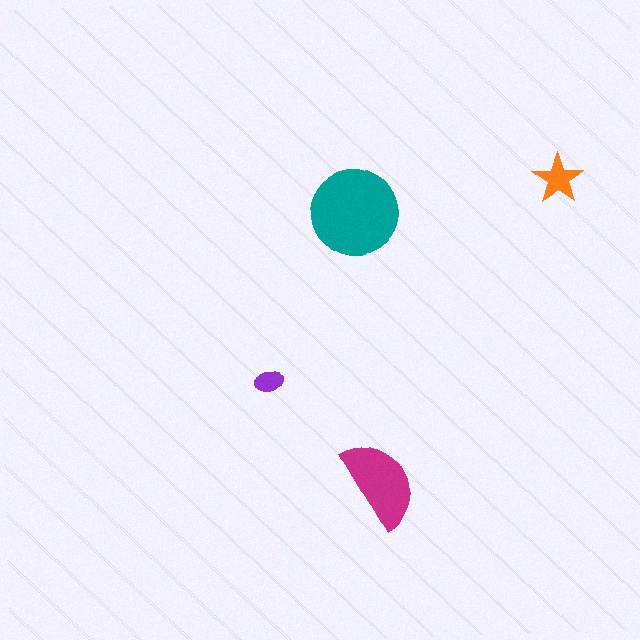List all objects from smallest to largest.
The purple ellipse, the orange star, the magenta semicircle, the teal circle.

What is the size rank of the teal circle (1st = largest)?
1st.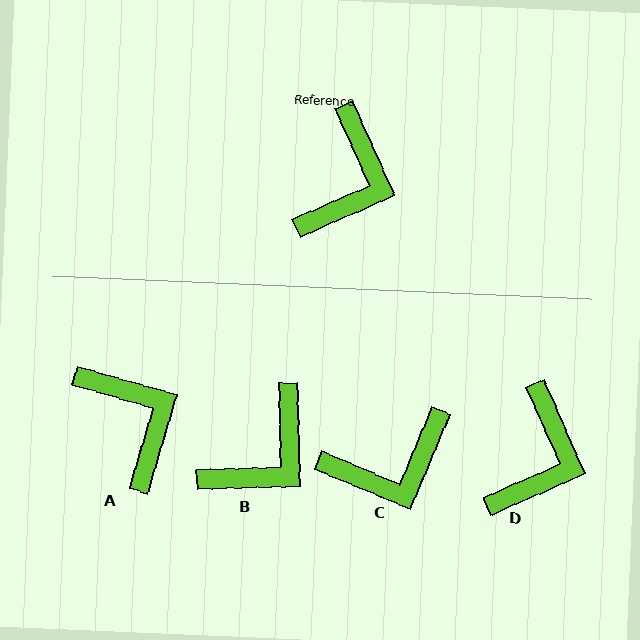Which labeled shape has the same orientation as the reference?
D.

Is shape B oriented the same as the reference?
No, it is off by about 22 degrees.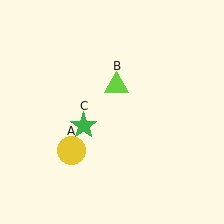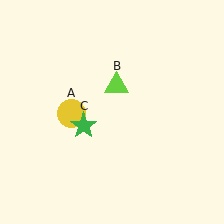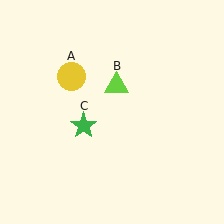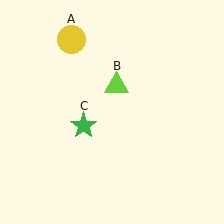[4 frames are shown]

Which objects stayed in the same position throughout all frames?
Lime triangle (object B) and green star (object C) remained stationary.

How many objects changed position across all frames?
1 object changed position: yellow circle (object A).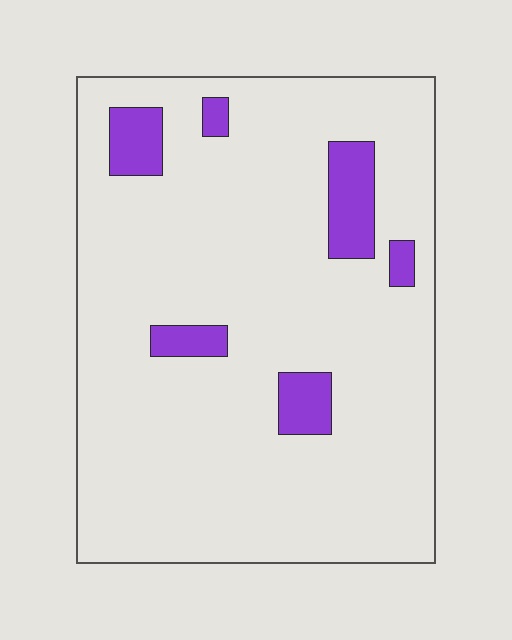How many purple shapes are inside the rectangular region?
6.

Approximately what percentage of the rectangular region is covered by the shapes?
Approximately 10%.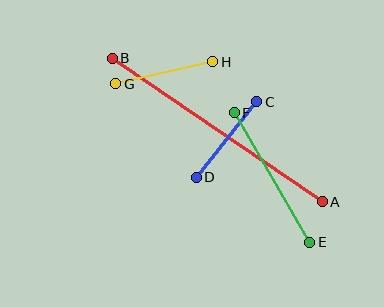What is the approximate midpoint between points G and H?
The midpoint is at approximately (164, 73) pixels.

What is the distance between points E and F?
The distance is approximately 150 pixels.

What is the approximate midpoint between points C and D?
The midpoint is at approximately (227, 139) pixels.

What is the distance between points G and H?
The distance is approximately 100 pixels.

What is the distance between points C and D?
The distance is approximately 97 pixels.